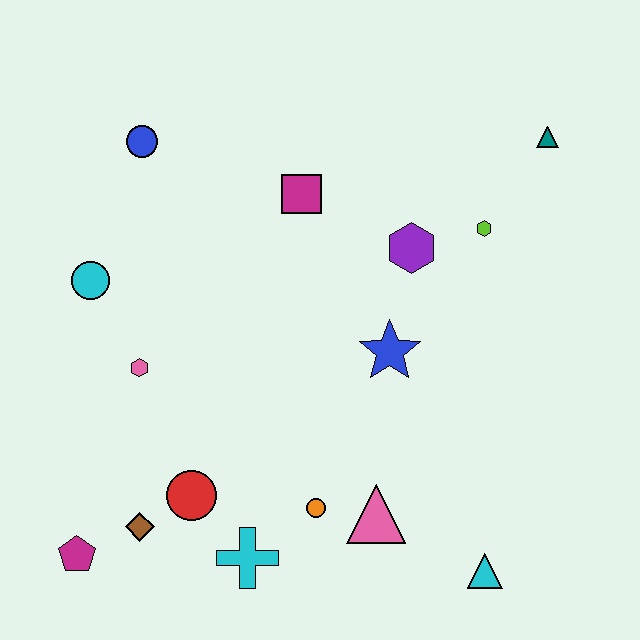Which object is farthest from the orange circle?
The teal triangle is farthest from the orange circle.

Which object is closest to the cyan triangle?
The pink triangle is closest to the cyan triangle.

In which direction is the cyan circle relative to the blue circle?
The cyan circle is below the blue circle.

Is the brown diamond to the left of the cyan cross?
Yes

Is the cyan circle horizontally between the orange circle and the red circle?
No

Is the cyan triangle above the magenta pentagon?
No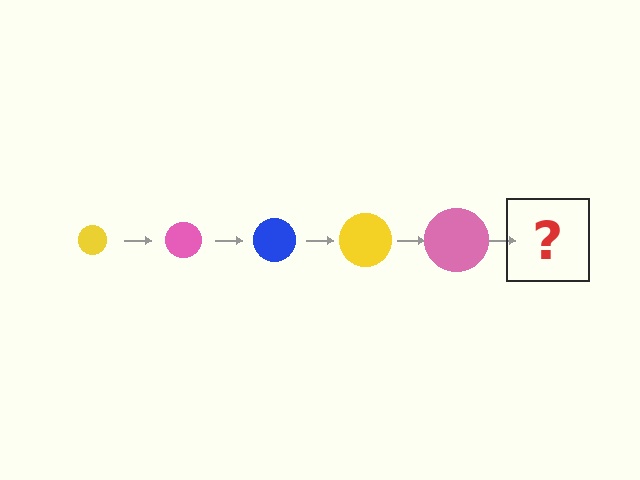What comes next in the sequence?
The next element should be a blue circle, larger than the previous one.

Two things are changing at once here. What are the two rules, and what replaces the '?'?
The two rules are that the circle grows larger each step and the color cycles through yellow, pink, and blue. The '?' should be a blue circle, larger than the previous one.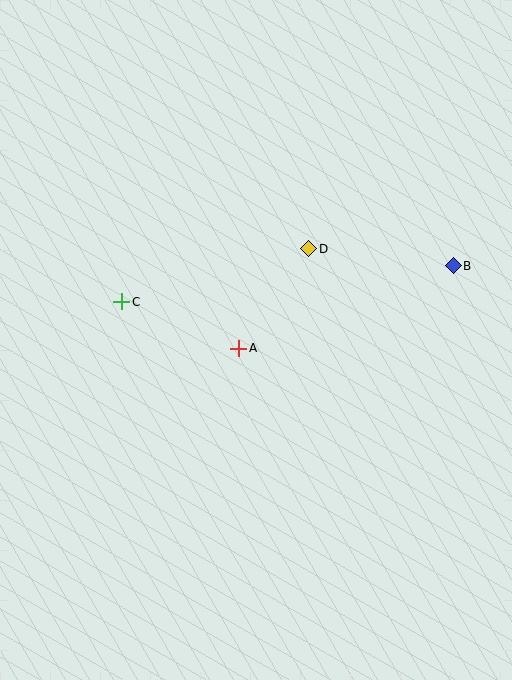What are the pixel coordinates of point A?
Point A is at (239, 348).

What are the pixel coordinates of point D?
Point D is at (309, 249).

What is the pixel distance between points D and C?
The distance between D and C is 194 pixels.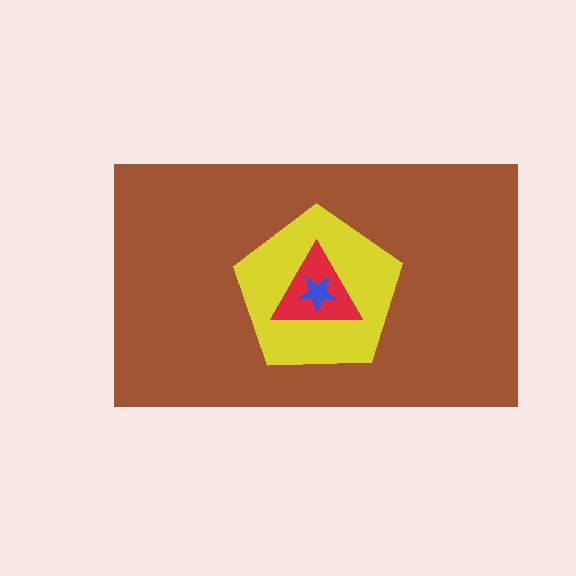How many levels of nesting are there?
4.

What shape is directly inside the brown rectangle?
The yellow pentagon.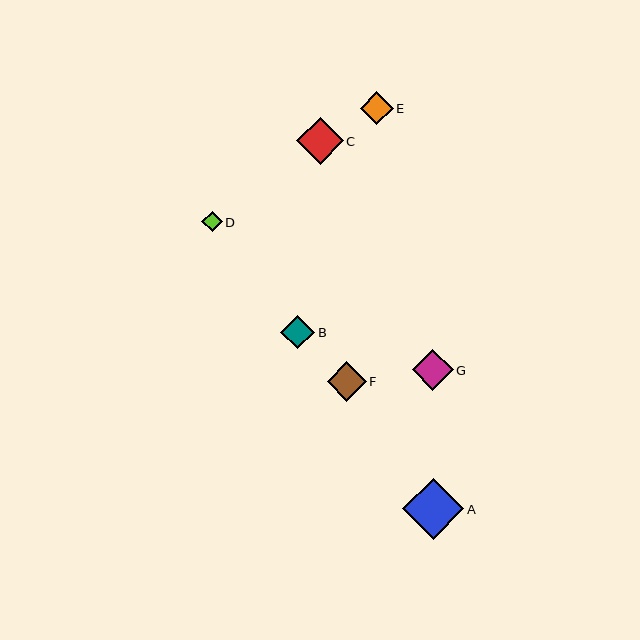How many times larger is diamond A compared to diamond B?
Diamond A is approximately 1.8 times the size of diamond B.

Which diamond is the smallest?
Diamond D is the smallest with a size of approximately 20 pixels.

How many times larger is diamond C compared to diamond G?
Diamond C is approximately 1.1 times the size of diamond G.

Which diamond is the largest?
Diamond A is the largest with a size of approximately 61 pixels.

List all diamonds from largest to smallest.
From largest to smallest: A, C, G, F, B, E, D.